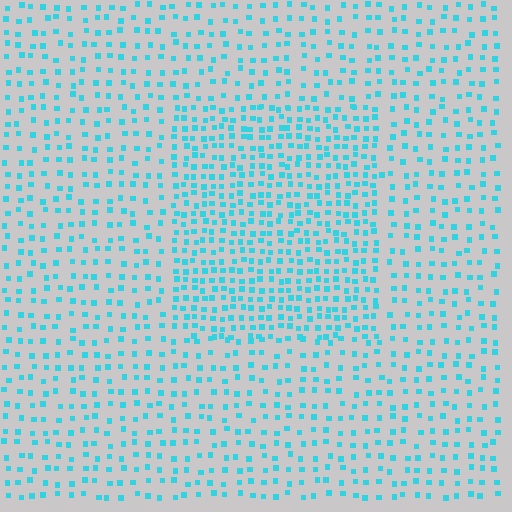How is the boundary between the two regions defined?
The boundary is defined by a change in element density (approximately 1.8x ratio). All elements are the same color, size, and shape.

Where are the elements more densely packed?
The elements are more densely packed inside the rectangle boundary.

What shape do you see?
I see a rectangle.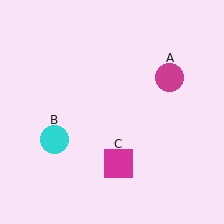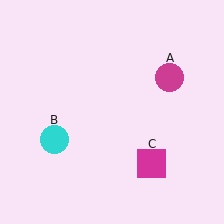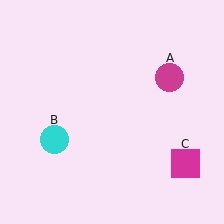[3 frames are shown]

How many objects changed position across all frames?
1 object changed position: magenta square (object C).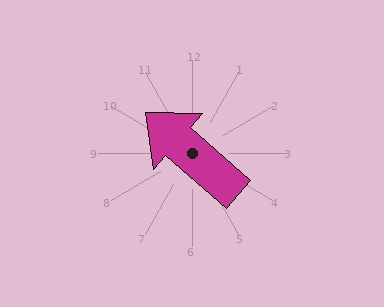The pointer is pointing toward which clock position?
Roughly 10 o'clock.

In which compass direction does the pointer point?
Northwest.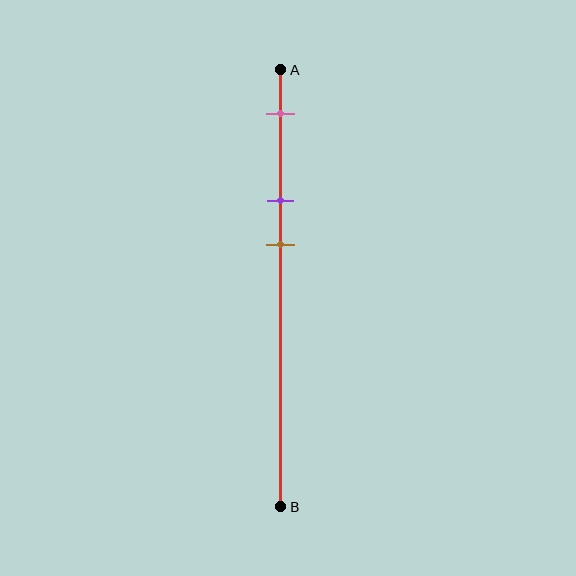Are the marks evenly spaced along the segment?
Yes, the marks are approximately evenly spaced.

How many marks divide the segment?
There are 3 marks dividing the segment.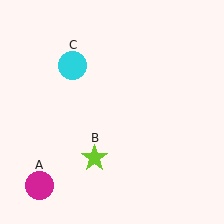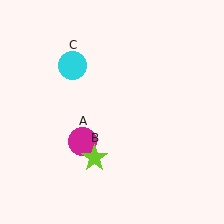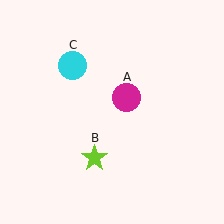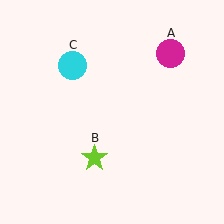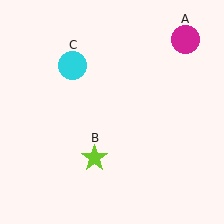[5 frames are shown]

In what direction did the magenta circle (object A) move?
The magenta circle (object A) moved up and to the right.